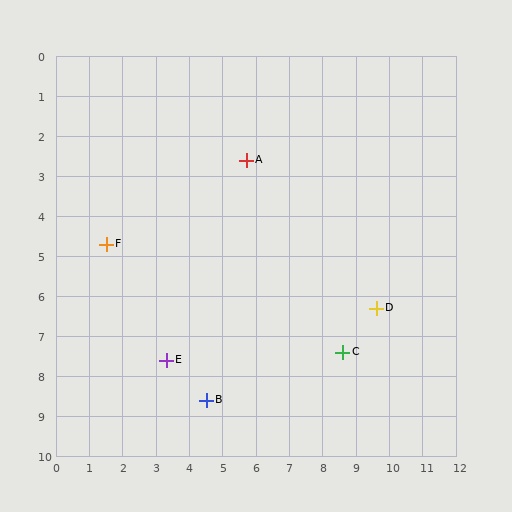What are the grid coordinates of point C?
Point C is at approximately (8.6, 7.4).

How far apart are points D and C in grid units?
Points D and C are about 1.5 grid units apart.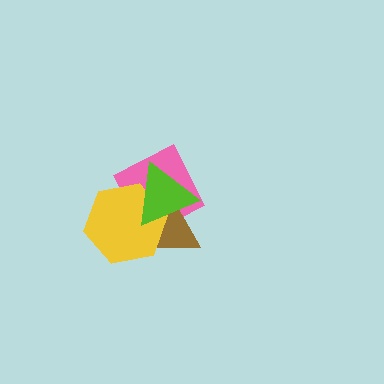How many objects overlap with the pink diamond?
3 objects overlap with the pink diamond.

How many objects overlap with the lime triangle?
3 objects overlap with the lime triangle.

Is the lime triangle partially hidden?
No, no other shape covers it.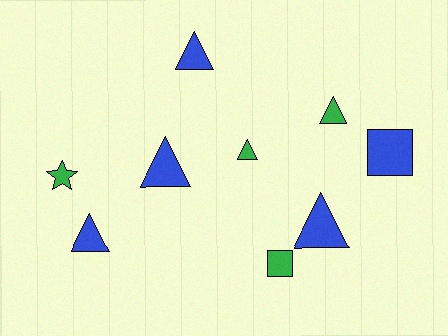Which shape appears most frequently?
Triangle, with 6 objects.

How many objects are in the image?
There are 9 objects.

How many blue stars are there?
There are no blue stars.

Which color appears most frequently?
Blue, with 5 objects.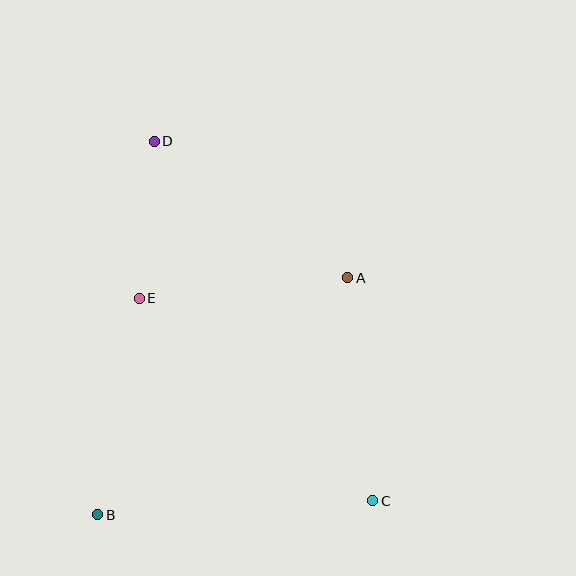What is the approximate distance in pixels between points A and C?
The distance between A and C is approximately 224 pixels.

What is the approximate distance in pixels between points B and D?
The distance between B and D is approximately 378 pixels.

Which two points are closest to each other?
Points D and E are closest to each other.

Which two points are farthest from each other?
Points C and D are farthest from each other.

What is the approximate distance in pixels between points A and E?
The distance between A and E is approximately 209 pixels.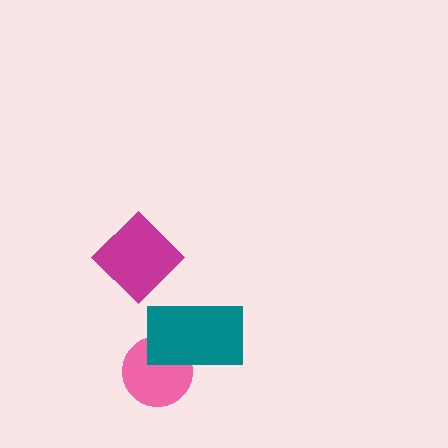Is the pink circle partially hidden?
Yes, it is partially covered by another shape.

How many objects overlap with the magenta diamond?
0 objects overlap with the magenta diamond.